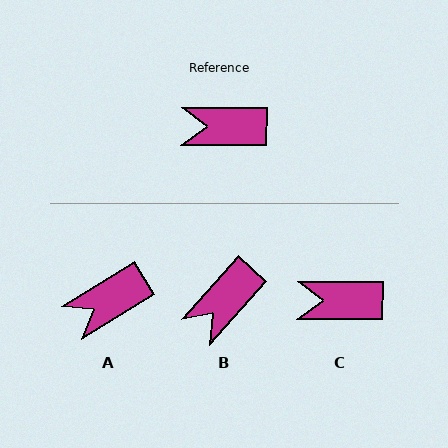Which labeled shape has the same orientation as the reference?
C.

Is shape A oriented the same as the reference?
No, it is off by about 32 degrees.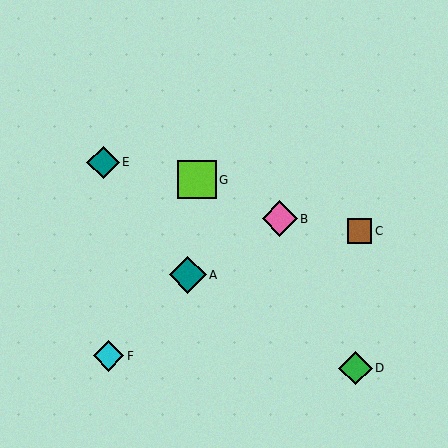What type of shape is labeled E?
Shape E is a teal diamond.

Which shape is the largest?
The lime square (labeled G) is the largest.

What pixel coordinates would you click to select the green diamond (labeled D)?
Click at (356, 368) to select the green diamond D.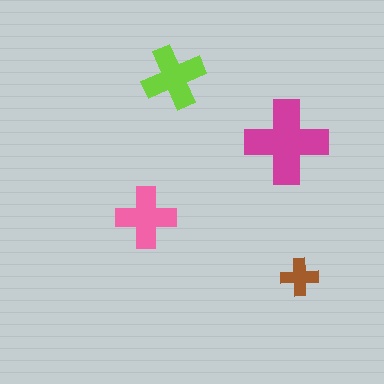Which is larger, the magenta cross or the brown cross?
The magenta one.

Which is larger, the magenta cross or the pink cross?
The magenta one.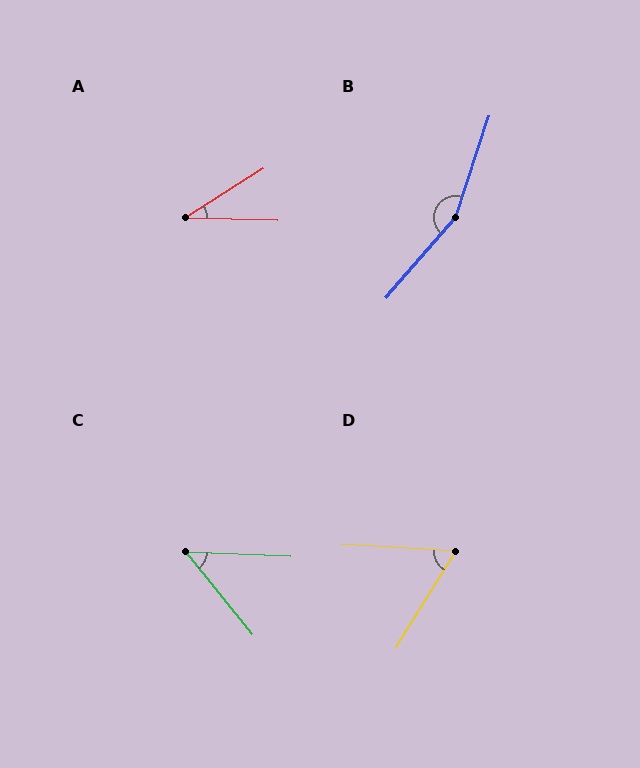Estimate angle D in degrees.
Approximately 62 degrees.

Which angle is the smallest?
A, at approximately 34 degrees.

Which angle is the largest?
B, at approximately 157 degrees.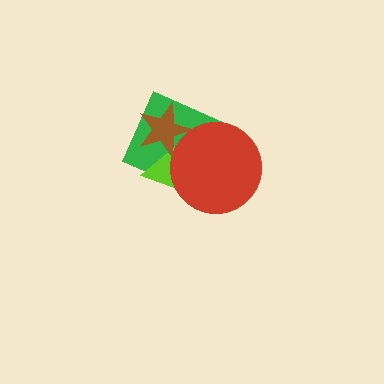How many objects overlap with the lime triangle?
3 objects overlap with the lime triangle.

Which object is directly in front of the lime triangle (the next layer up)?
The red circle is directly in front of the lime triangle.